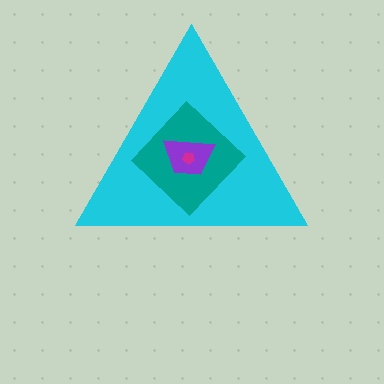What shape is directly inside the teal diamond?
The purple trapezoid.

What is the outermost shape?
The cyan triangle.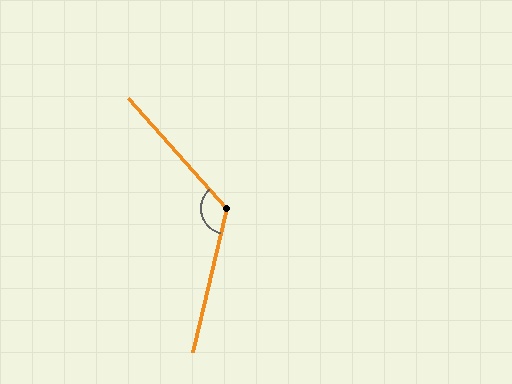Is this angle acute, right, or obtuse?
It is obtuse.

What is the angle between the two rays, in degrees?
Approximately 125 degrees.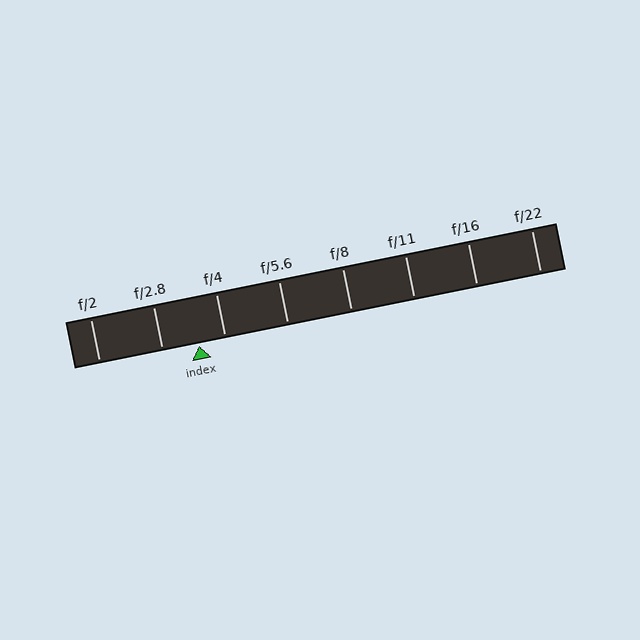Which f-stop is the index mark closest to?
The index mark is closest to f/4.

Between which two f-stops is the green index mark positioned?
The index mark is between f/2.8 and f/4.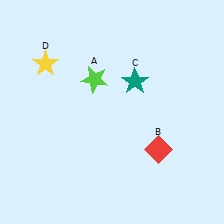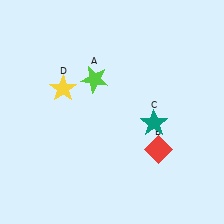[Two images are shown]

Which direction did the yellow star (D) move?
The yellow star (D) moved down.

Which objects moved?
The objects that moved are: the teal star (C), the yellow star (D).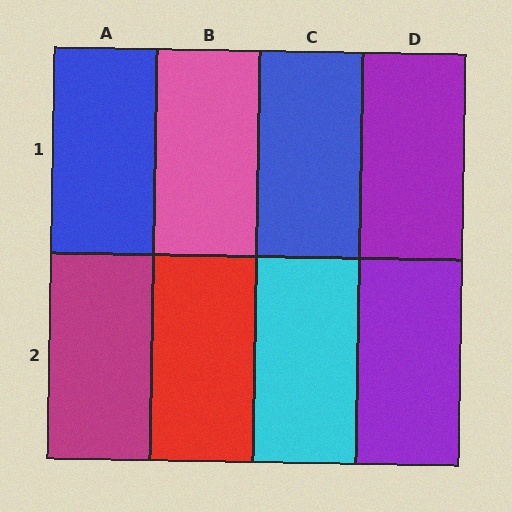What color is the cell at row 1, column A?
Blue.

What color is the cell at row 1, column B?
Pink.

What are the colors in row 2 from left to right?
Magenta, red, cyan, purple.